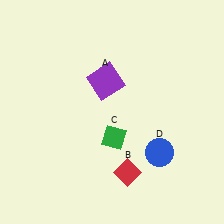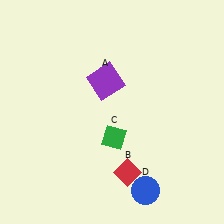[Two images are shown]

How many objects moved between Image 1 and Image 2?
1 object moved between the two images.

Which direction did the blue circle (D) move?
The blue circle (D) moved down.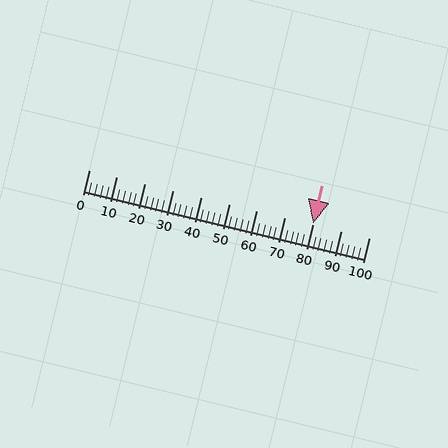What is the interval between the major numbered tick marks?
The major tick marks are spaced 10 units apart.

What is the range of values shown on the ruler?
The ruler shows values from 0 to 100.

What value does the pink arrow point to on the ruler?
The pink arrow points to approximately 80.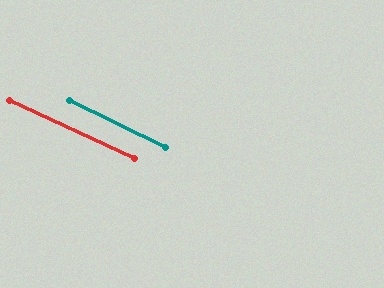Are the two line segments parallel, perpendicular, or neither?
Parallel — their directions differ by only 0.9°.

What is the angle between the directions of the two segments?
Approximately 1 degree.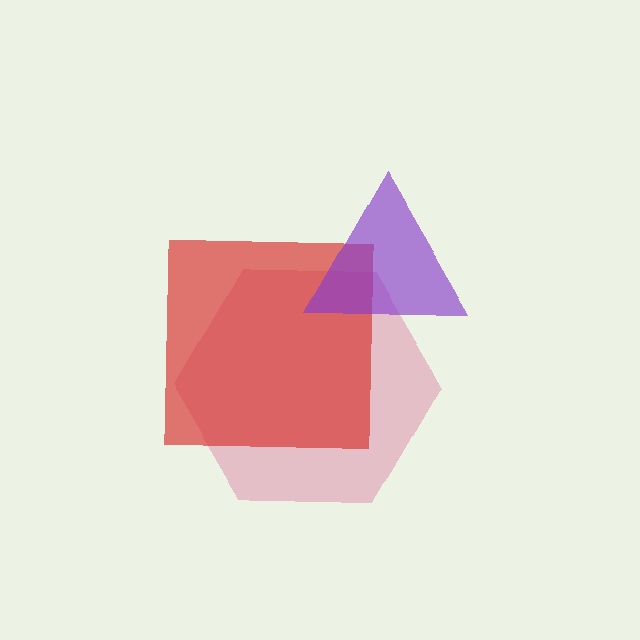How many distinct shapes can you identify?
There are 3 distinct shapes: a pink hexagon, a red square, a purple triangle.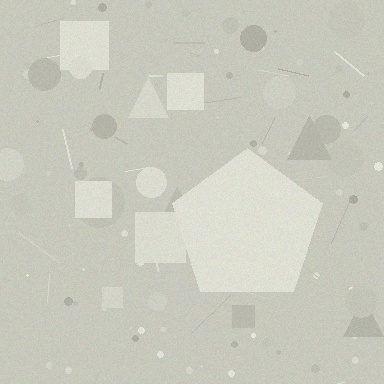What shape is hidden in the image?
A pentagon is hidden in the image.